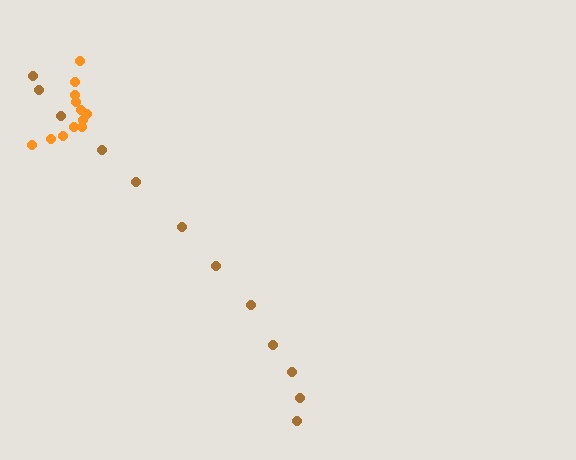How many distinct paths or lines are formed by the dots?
There are 2 distinct paths.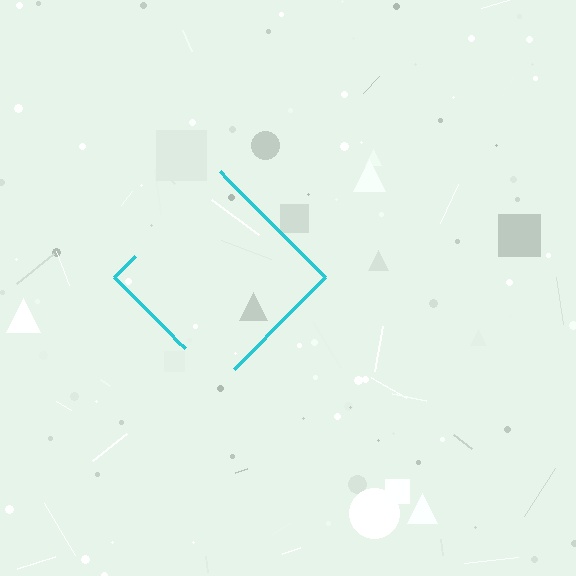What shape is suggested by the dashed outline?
The dashed outline suggests a diamond.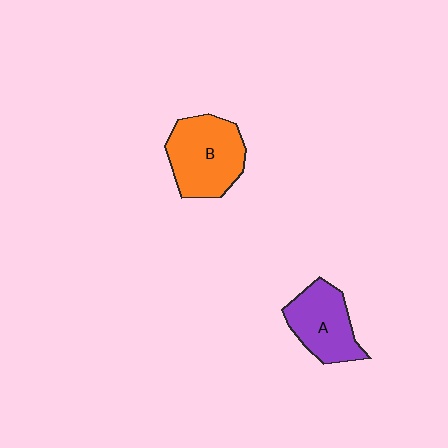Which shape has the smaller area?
Shape A (purple).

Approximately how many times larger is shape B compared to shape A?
Approximately 1.2 times.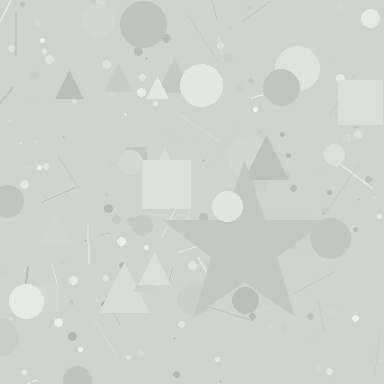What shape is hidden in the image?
A star is hidden in the image.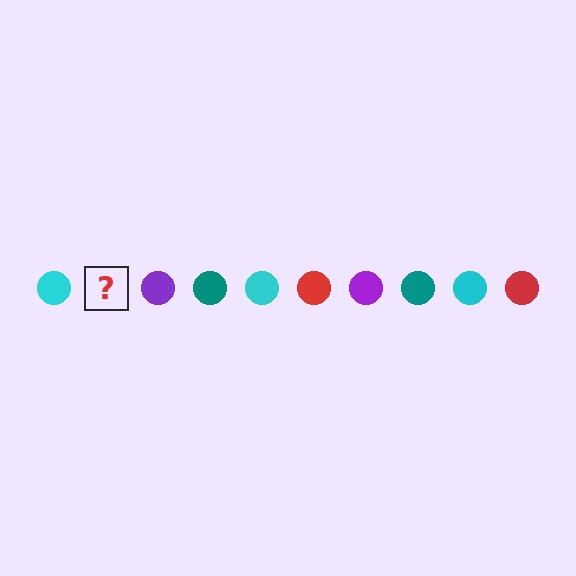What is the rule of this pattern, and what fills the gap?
The rule is that the pattern cycles through cyan, red, purple, teal circles. The gap should be filled with a red circle.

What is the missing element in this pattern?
The missing element is a red circle.